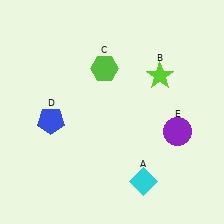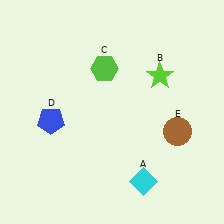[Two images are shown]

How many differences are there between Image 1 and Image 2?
There is 1 difference between the two images.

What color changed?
The circle (E) changed from purple in Image 1 to brown in Image 2.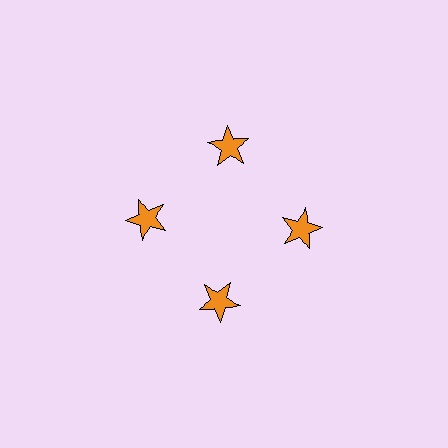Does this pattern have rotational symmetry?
Yes, this pattern has 4-fold rotational symmetry. It looks the same after rotating 90 degrees around the center.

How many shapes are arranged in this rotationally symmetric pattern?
There are 4 shapes, arranged in 4 groups of 1.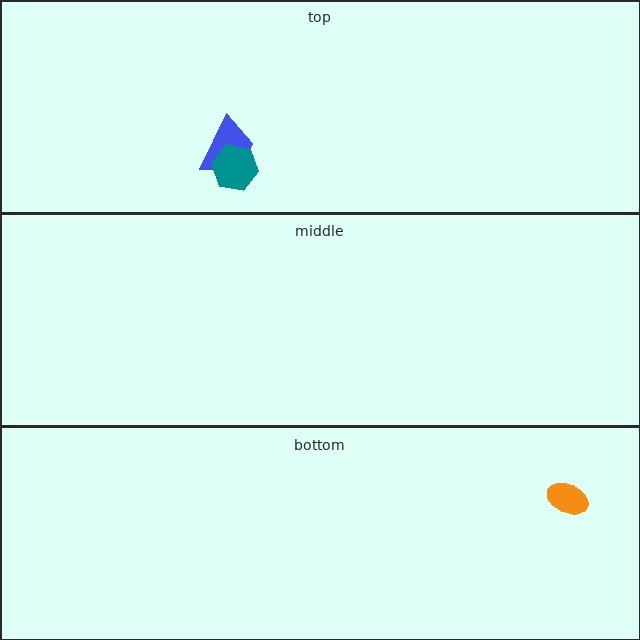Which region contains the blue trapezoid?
The top region.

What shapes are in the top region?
The blue trapezoid, the teal hexagon.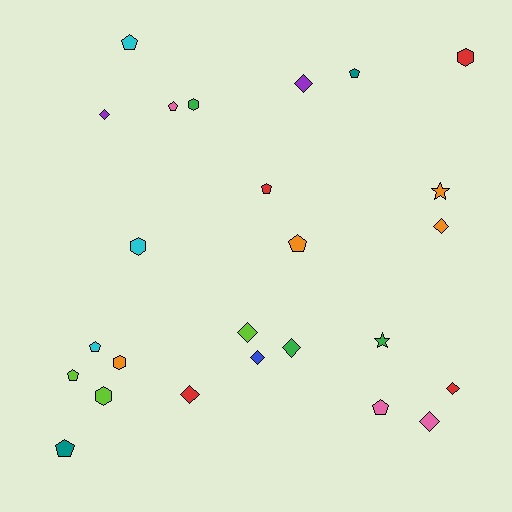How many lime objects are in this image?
There are 3 lime objects.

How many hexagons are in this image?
There are 5 hexagons.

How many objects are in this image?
There are 25 objects.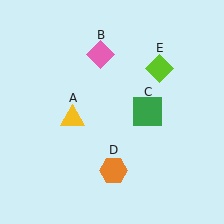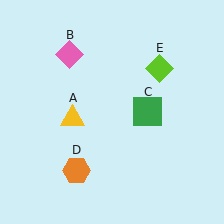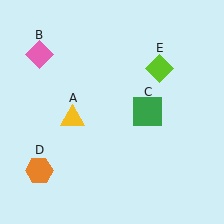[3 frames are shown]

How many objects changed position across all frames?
2 objects changed position: pink diamond (object B), orange hexagon (object D).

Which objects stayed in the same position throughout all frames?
Yellow triangle (object A) and green square (object C) and lime diamond (object E) remained stationary.